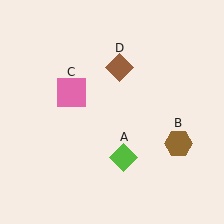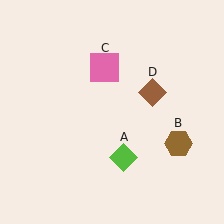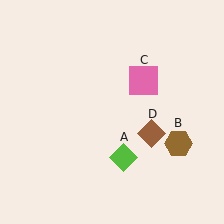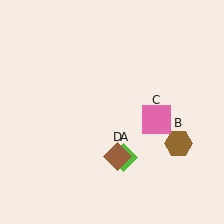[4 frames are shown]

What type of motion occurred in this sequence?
The pink square (object C), brown diamond (object D) rotated clockwise around the center of the scene.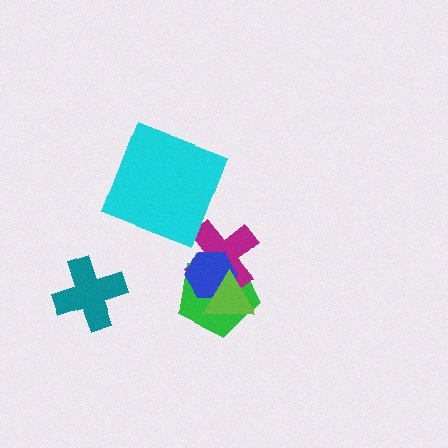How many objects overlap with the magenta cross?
3 objects overlap with the magenta cross.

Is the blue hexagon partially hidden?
Yes, it is partially covered by another shape.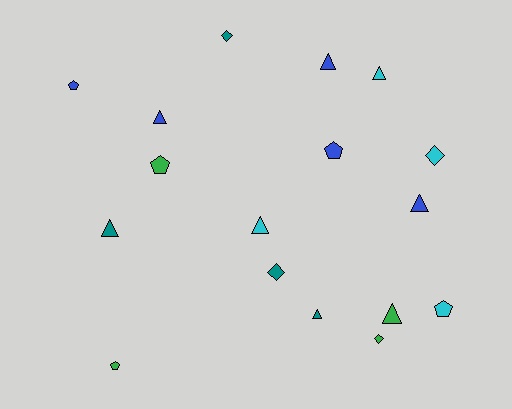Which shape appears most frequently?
Triangle, with 8 objects.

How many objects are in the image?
There are 17 objects.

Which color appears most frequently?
Blue, with 5 objects.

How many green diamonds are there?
There is 1 green diamond.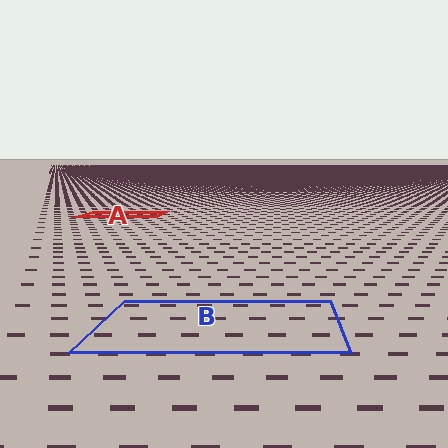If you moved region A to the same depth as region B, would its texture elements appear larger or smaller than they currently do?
They would appear larger. At a closer depth, the same texture elements are projected at a bigger on-screen size.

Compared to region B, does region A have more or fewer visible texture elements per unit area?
Region A has more texture elements per unit area — they are packed more densely because it is farther away.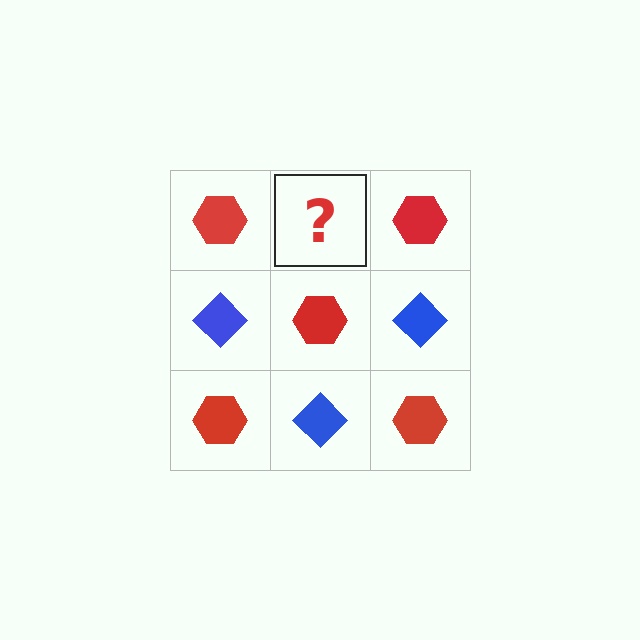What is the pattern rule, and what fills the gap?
The rule is that it alternates red hexagon and blue diamond in a checkerboard pattern. The gap should be filled with a blue diamond.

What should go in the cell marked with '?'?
The missing cell should contain a blue diamond.